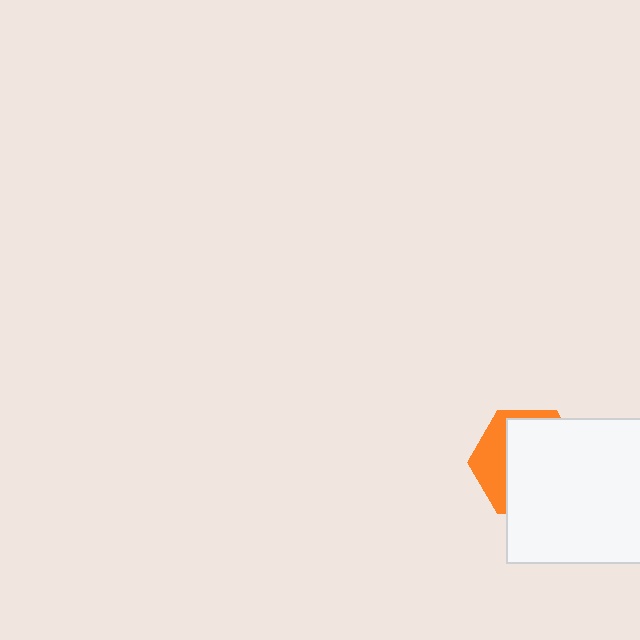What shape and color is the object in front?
The object in front is a white rectangle.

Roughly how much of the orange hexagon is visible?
A small part of it is visible (roughly 31%).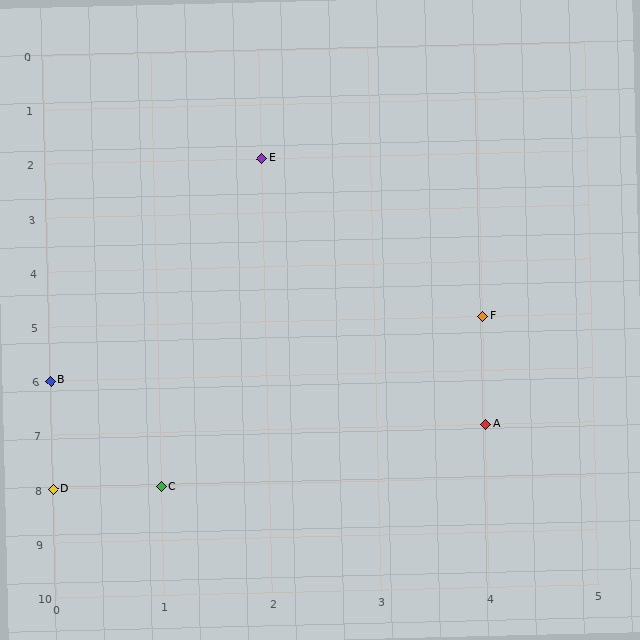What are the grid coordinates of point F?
Point F is at grid coordinates (4, 5).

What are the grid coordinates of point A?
Point A is at grid coordinates (4, 7).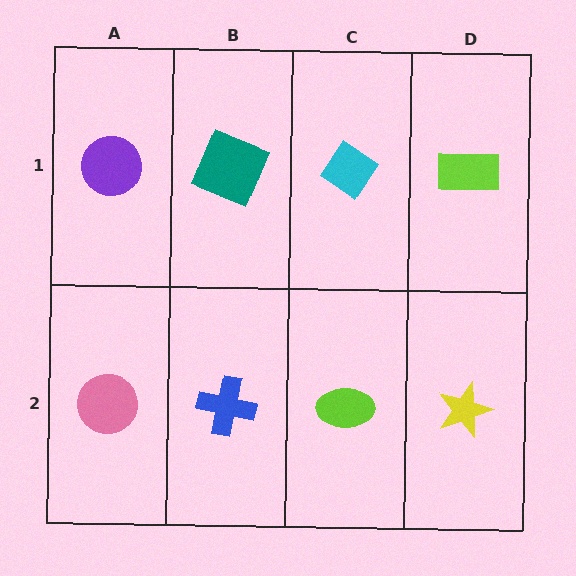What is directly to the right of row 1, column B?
A cyan diamond.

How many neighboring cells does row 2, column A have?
2.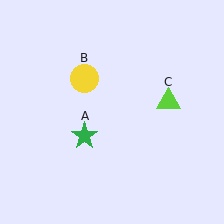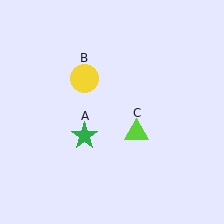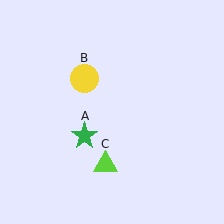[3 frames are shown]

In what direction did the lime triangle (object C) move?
The lime triangle (object C) moved down and to the left.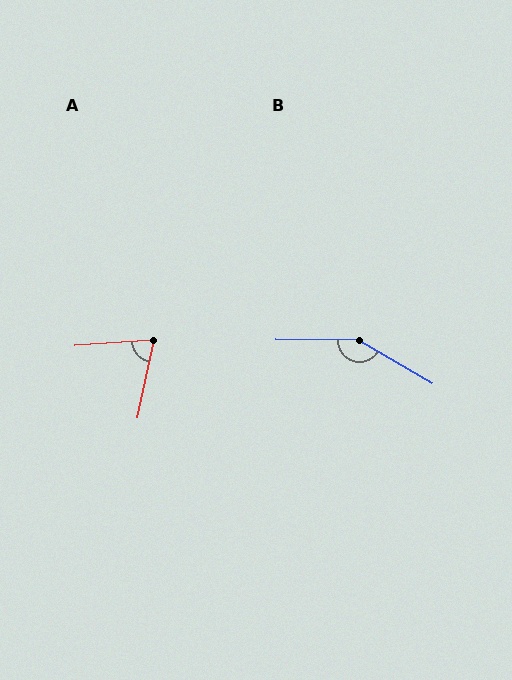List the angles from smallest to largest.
A (74°), B (149°).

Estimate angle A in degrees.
Approximately 74 degrees.